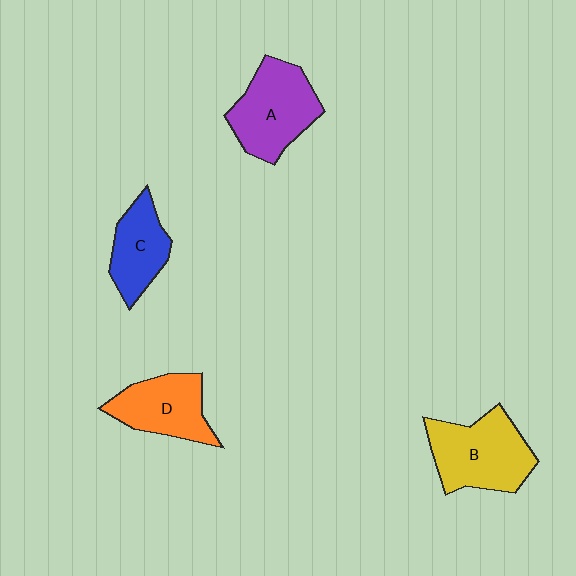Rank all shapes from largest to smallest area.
From largest to smallest: B (yellow), A (purple), D (orange), C (blue).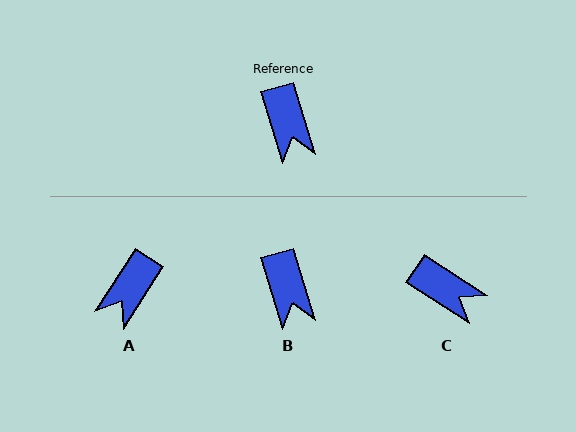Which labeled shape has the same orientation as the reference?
B.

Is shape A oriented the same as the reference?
No, it is off by about 49 degrees.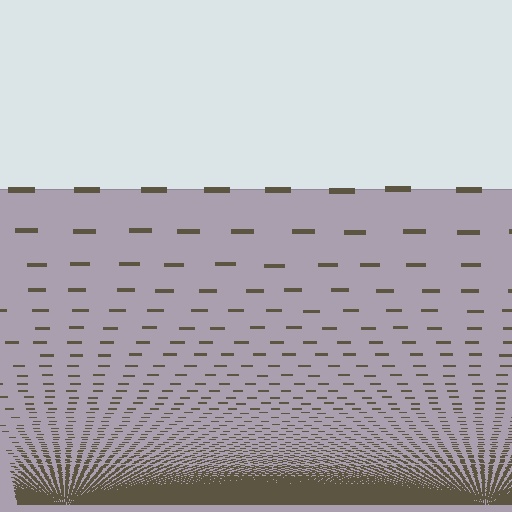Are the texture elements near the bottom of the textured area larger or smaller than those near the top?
Smaller. The gradient is inverted — elements near the bottom are smaller and denser.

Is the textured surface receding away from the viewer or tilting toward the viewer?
The surface appears to tilt toward the viewer. Texture elements get larger and sparser toward the top.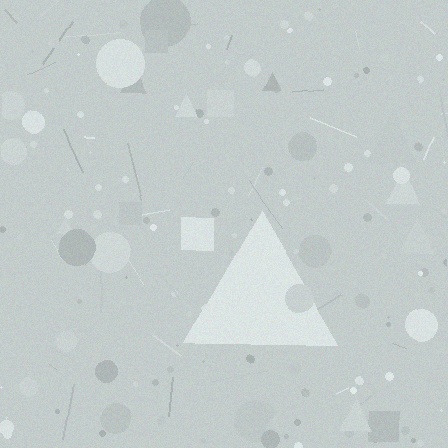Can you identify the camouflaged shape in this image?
The camouflaged shape is a triangle.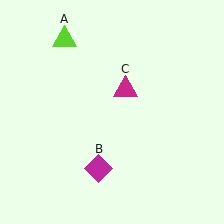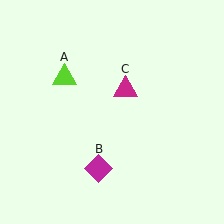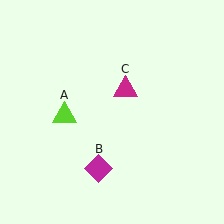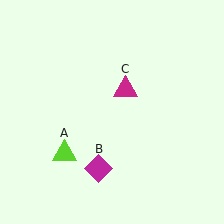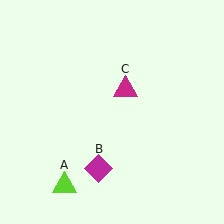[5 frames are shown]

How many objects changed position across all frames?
1 object changed position: lime triangle (object A).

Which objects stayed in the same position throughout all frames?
Magenta diamond (object B) and magenta triangle (object C) remained stationary.